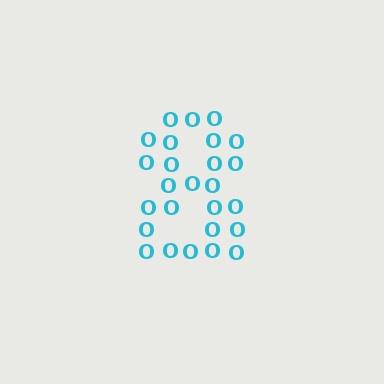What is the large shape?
The large shape is the digit 8.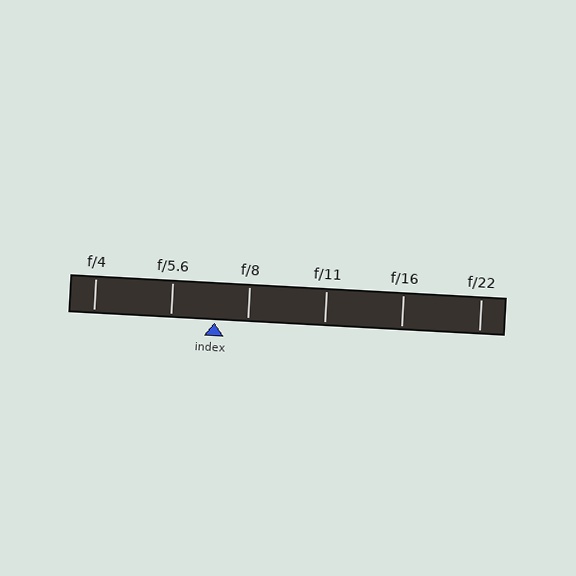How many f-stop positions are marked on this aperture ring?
There are 6 f-stop positions marked.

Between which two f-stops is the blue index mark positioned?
The index mark is between f/5.6 and f/8.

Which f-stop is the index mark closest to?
The index mark is closest to f/8.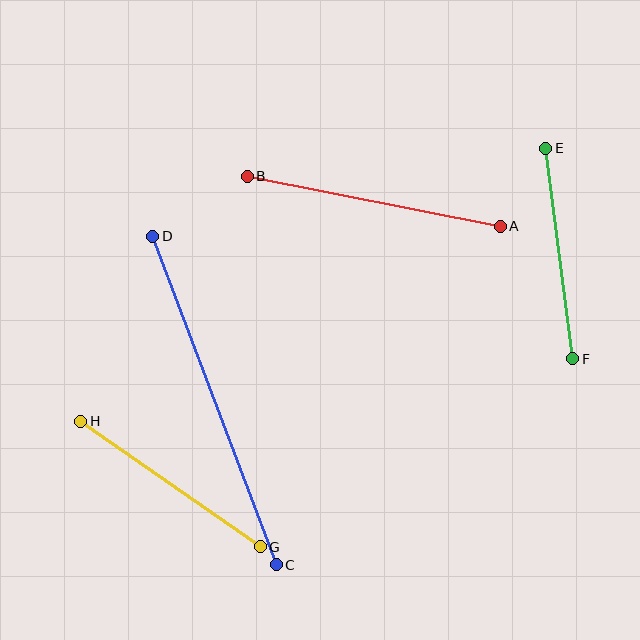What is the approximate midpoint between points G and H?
The midpoint is at approximately (171, 484) pixels.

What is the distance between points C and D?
The distance is approximately 351 pixels.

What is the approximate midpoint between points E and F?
The midpoint is at approximately (559, 254) pixels.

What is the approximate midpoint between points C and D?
The midpoint is at approximately (214, 401) pixels.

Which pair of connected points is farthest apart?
Points C and D are farthest apart.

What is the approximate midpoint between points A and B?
The midpoint is at approximately (374, 201) pixels.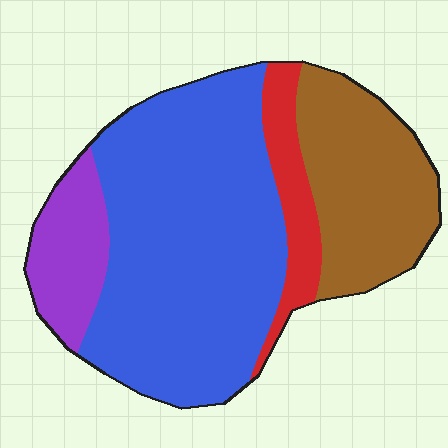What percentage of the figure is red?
Red takes up about one tenth (1/10) of the figure.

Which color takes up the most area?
Blue, at roughly 55%.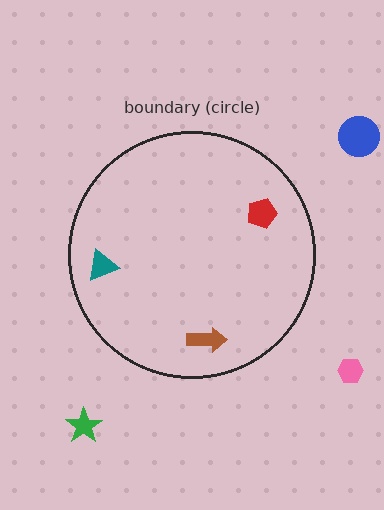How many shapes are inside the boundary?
3 inside, 3 outside.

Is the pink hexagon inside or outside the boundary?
Outside.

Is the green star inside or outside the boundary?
Outside.